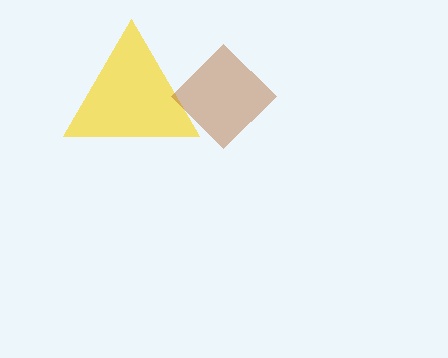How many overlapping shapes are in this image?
There are 2 overlapping shapes in the image.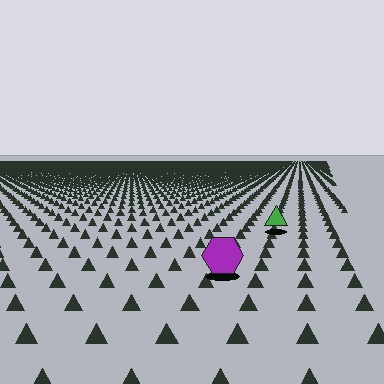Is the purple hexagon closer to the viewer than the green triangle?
Yes. The purple hexagon is closer — you can tell from the texture gradient: the ground texture is coarser near it.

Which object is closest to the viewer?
The purple hexagon is closest. The texture marks near it are larger and more spread out.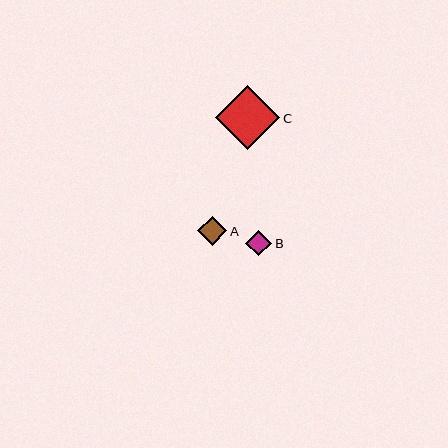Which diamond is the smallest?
Diamond B is the smallest with a size of approximately 26 pixels.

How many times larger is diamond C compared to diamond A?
Diamond C is approximately 2.2 times the size of diamond A.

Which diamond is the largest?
Diamond C is the largest with a size of approximately 64 pixels.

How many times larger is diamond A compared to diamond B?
Diamond A is approximately 1.1 times the size of diamond B.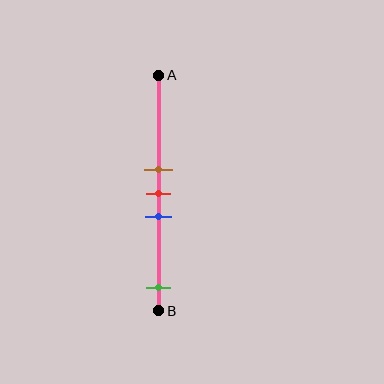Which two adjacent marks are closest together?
The brown and red marks are the closest adjacent pair.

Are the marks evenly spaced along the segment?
No, the marks are not evenly spaced.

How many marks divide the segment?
There are 4 marks dividing the segment.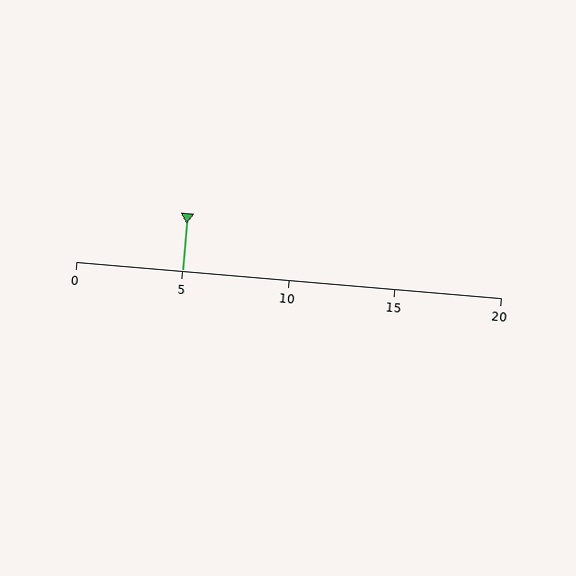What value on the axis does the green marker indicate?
The marker indicates approximately 5.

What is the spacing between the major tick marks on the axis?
The major ticks are spaced 5 apart.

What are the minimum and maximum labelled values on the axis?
The axis runs from 0 to 20.